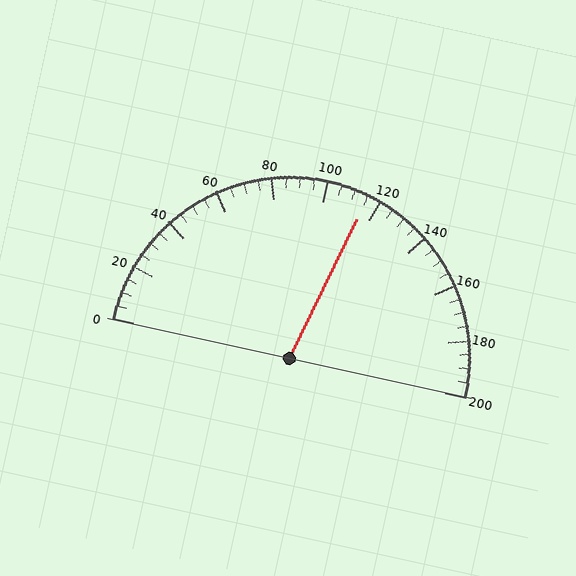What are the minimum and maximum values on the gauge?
The gauge ranges from 0 to 200.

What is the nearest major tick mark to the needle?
The nearest major tick mark is 120.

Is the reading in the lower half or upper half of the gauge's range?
The reading is in the upper half of the range (0 to 200).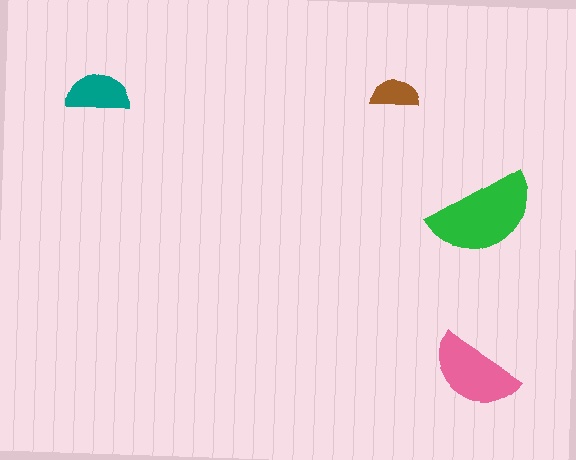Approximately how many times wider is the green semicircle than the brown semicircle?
About 2 times wider.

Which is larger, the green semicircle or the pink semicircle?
The green one.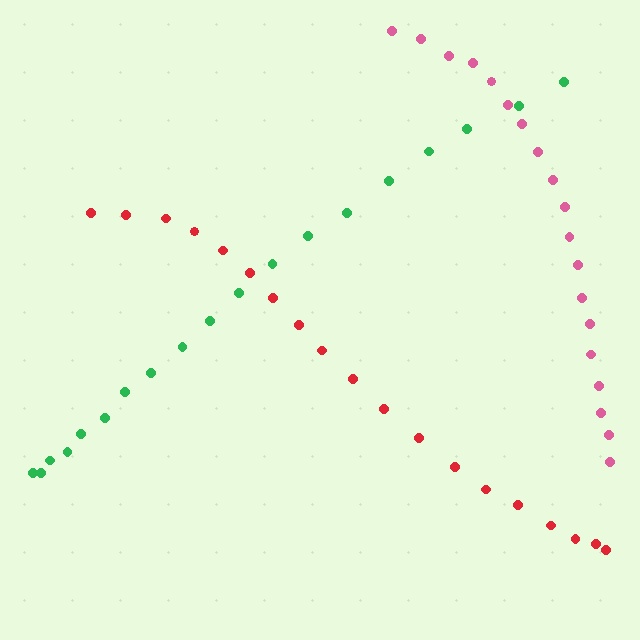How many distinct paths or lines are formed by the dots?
There are 3 distinct paths.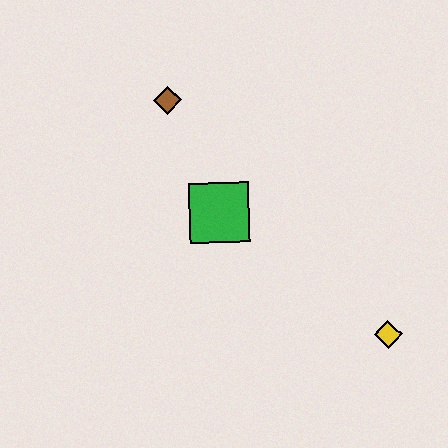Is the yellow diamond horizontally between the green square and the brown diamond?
No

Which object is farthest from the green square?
The yellow diamond is farthest from the green square.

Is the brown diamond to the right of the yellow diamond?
No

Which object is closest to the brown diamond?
The green square is closest to the brown diamond.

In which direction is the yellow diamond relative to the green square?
The yellow diamond is to the right of the green square.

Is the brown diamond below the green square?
No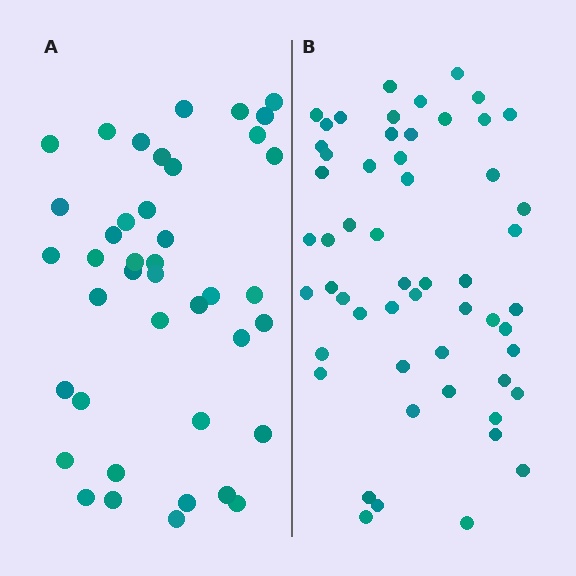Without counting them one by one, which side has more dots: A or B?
Region B (the right region) has more dots.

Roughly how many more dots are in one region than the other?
Region B has approximately 15 more dots than region A.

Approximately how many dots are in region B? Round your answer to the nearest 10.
About 60 dots. (The exact count is 55, which rounds to 60.)